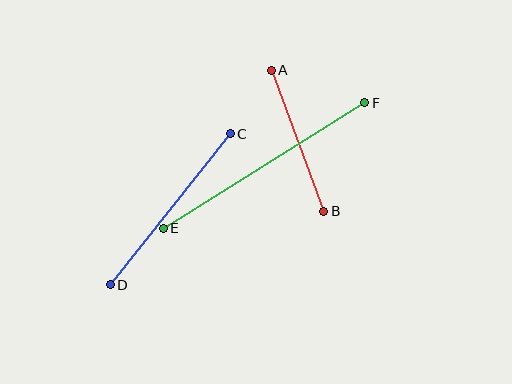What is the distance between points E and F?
The distance is approximately 238 pixels.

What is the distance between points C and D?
The distance is approximately 193 pixels.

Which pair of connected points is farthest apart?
Points E and F are farthest apart.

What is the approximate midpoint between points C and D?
The midpoint is at approximately (170, 209) pixels.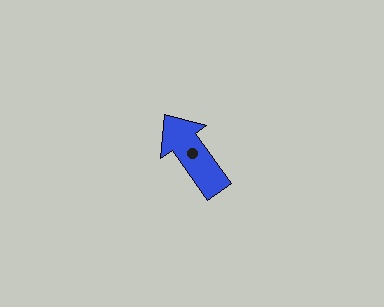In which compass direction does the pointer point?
Northwest.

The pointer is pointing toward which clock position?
Roughly 11 o'clock.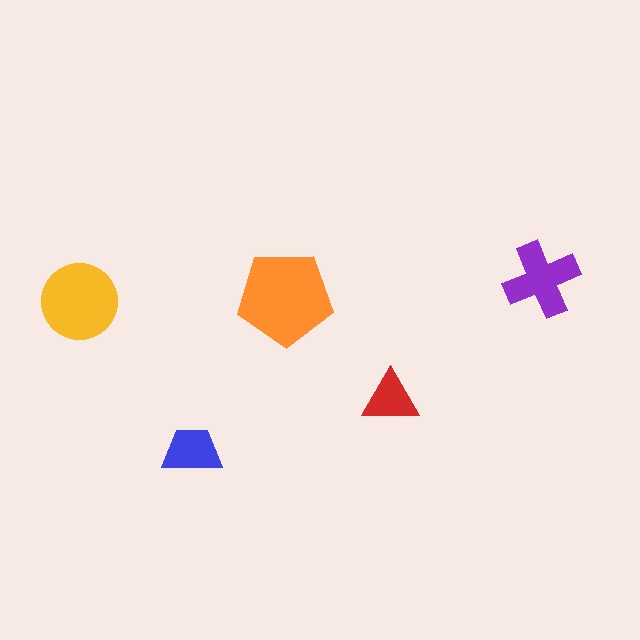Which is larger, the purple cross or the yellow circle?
The yellow circle.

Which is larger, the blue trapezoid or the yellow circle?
The yellow circle.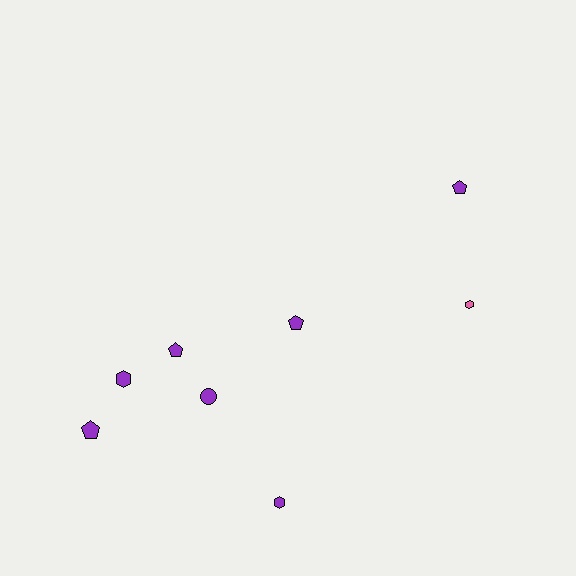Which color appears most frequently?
Purple, with 7 objects.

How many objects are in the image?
There are 8 objects.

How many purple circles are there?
There is 1 purple circle.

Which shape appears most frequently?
Pentagon, with 4 objects.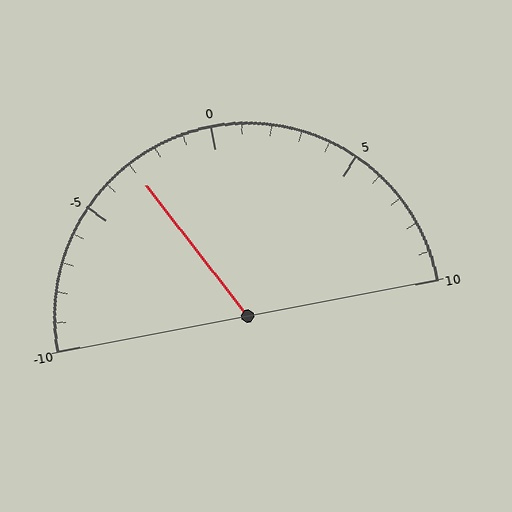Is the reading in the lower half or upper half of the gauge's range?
The reading is in the lower half of the range (-10 to 10).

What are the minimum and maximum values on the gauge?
The gauge ranges from -10 to 10.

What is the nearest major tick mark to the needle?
The nearest major tick mark is -5.